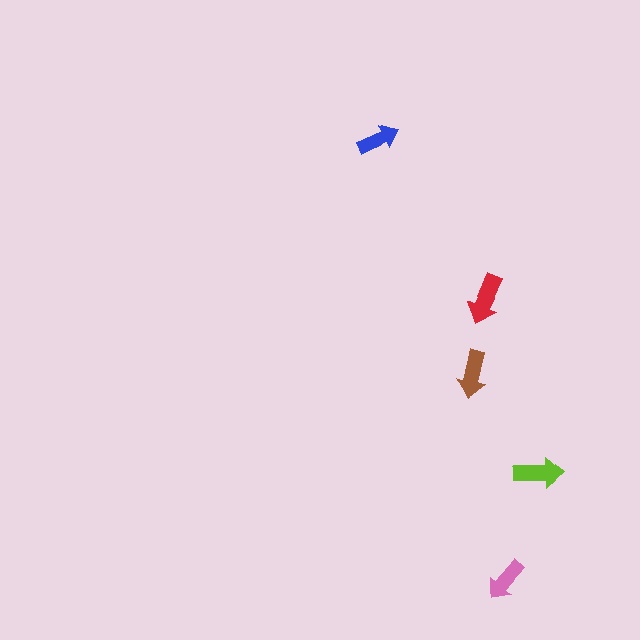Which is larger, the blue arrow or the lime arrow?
The lime one.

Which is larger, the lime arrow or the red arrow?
The red one.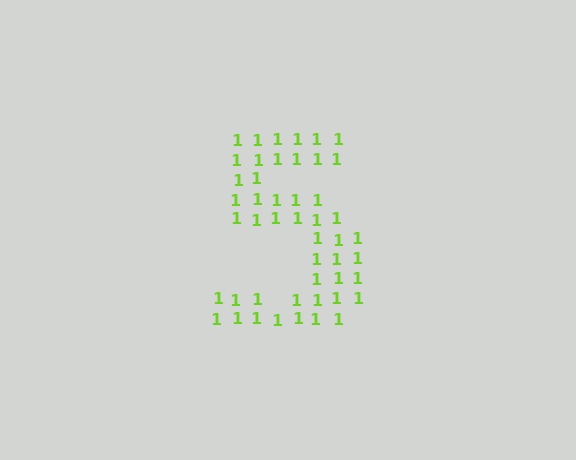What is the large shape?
The large shape is the digit 5.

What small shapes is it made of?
It is made of small digit 1's.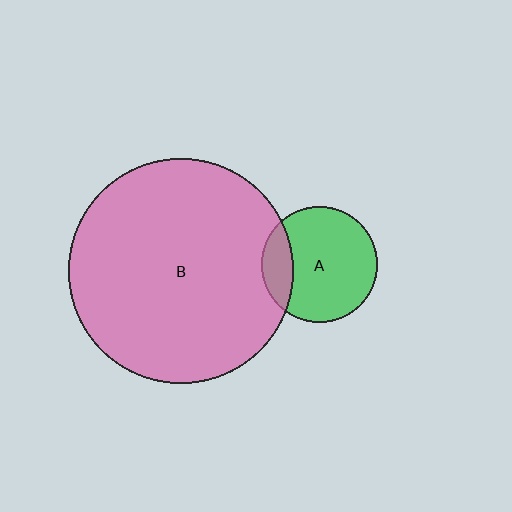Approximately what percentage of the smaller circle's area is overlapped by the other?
Approximately 20%.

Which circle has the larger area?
Circle B (pink).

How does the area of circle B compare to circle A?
Approximately 3.8 times.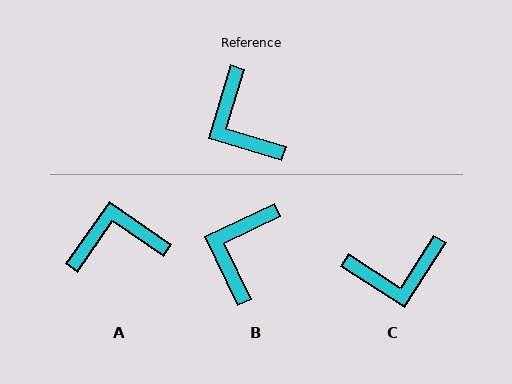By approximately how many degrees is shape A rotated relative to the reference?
Approximately 108 degrees clockwise.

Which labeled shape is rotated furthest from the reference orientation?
A, about 108 degrees away.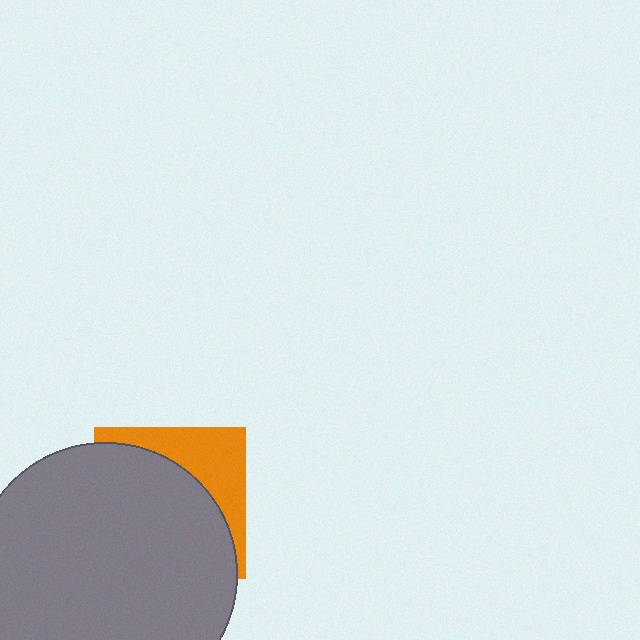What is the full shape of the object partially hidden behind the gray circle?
The partially hidden object is an orange square.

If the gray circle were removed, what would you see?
You would see the complete orange square.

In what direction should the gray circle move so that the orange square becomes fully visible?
The gray circle should move toward the lower-left. That is the shortest direction to clear the overlap and leave the orange square fully visible.